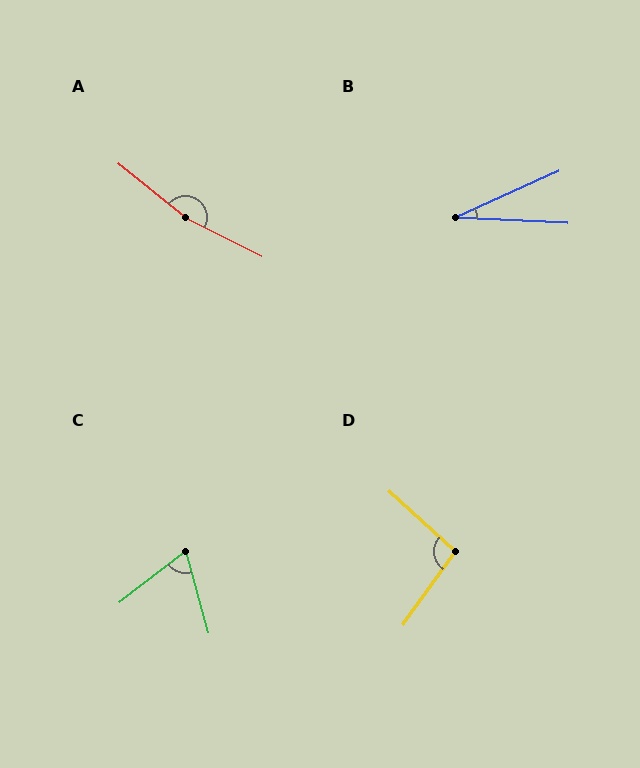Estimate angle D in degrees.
Approximately 97 degrees.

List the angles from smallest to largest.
B (27°), C (68°), D (97°), A (168°).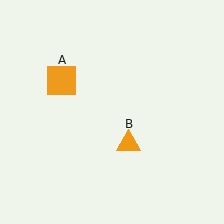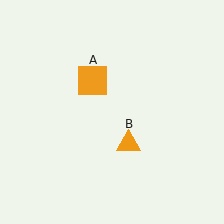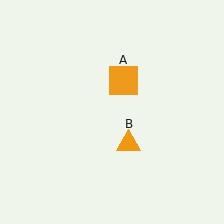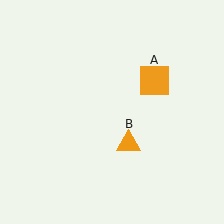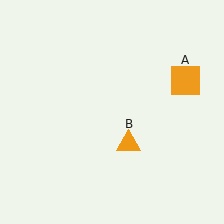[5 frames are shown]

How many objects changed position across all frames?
1 object changed position: orange square (object A).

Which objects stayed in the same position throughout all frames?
Orange triangle (object B) remained stationary.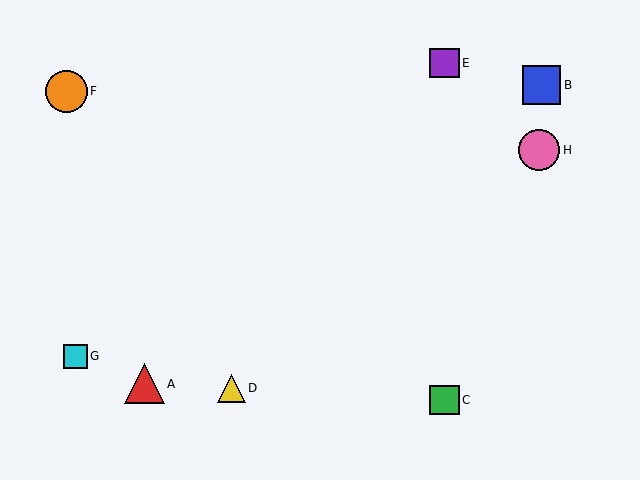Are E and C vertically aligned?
Yes, both are at x≈444.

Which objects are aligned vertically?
Objects C, E are aligned vertically.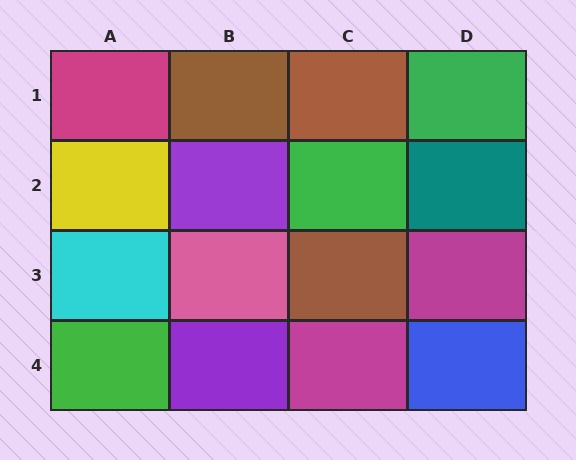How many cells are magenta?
3 cells are magenta.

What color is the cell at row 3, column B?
Pink.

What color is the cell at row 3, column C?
Brown.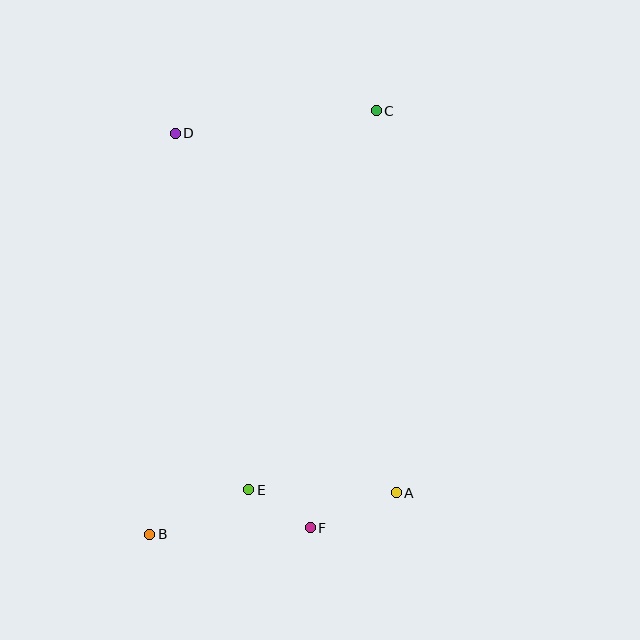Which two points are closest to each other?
Points E and F are closest to each other.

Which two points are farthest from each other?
Points B and C are farthest from each other.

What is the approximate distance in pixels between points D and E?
The distance between D and E is approximately 364 pixels.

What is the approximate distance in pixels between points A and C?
The distance between A and C is approximately 383 pixels.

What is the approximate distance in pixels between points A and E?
The distance between A and E is approximately 147 pixels.